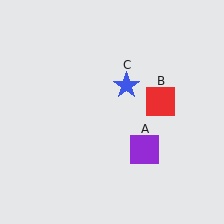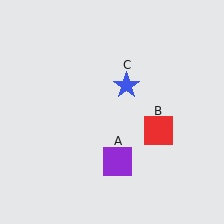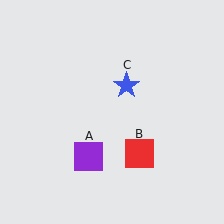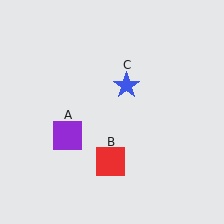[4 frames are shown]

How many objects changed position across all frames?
2 objects changed position: purple square (object A), red square (object B).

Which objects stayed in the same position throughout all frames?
Blue star (object C) remained stationary.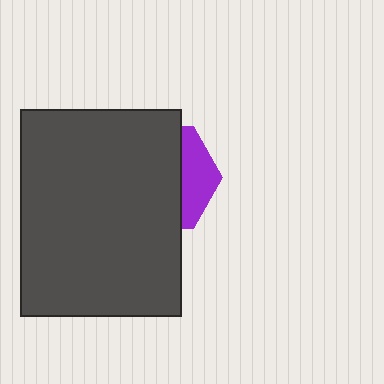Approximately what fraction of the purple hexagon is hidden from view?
Roughly 70% of the purple hexagon is hidden behind the dark gray rectangle.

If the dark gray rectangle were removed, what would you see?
You would see the complete purple hexagon.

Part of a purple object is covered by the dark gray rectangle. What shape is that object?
It is a hexagon.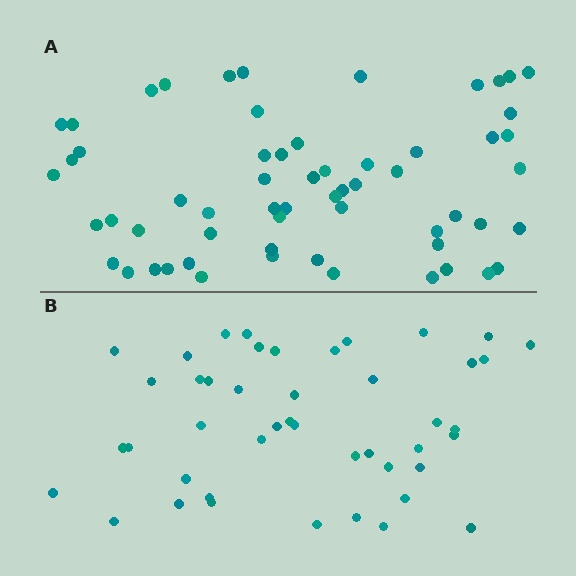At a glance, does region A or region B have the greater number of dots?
Region A (the top region) has more dots.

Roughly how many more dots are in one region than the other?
Region A has approximately 15 more dots than region B.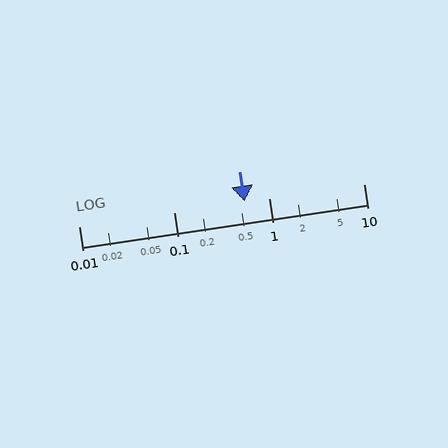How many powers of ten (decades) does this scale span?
The scale spans 3 decades, from 0.01 to 10.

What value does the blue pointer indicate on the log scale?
The pointer indicates approximately 0.56.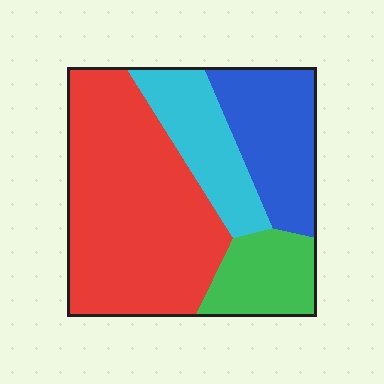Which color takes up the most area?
Red, at roughly 50%.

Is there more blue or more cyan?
Blue.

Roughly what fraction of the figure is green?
Green covers roughly 15% of the figure.